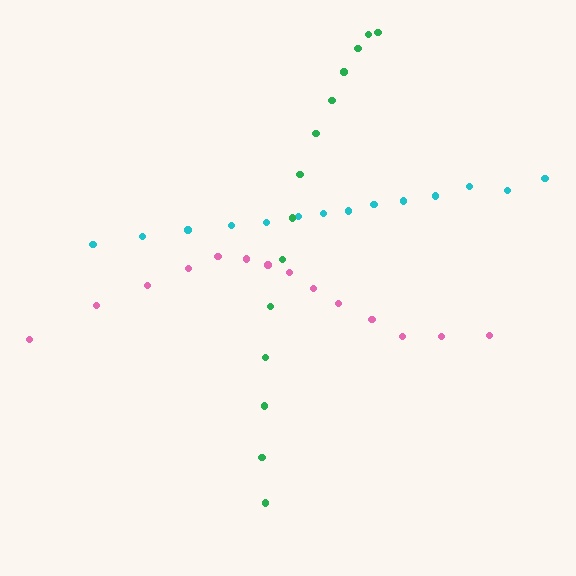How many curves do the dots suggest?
There are 3 distinct paths.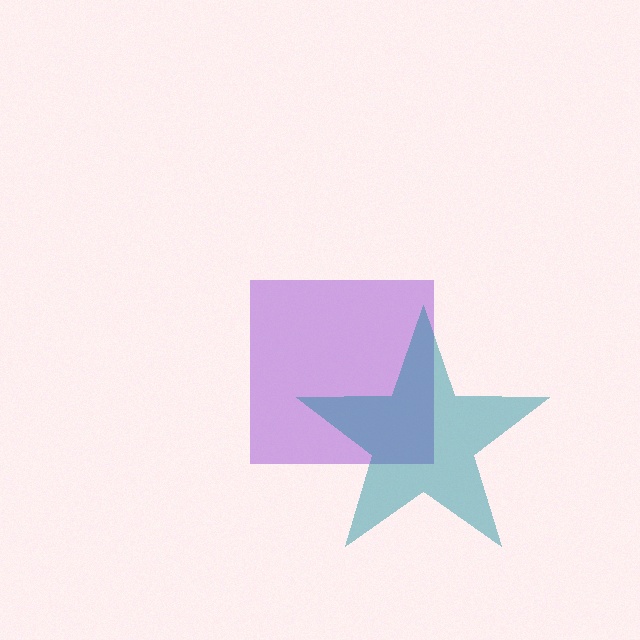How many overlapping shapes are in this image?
There are 2 overlapping shapes in the image.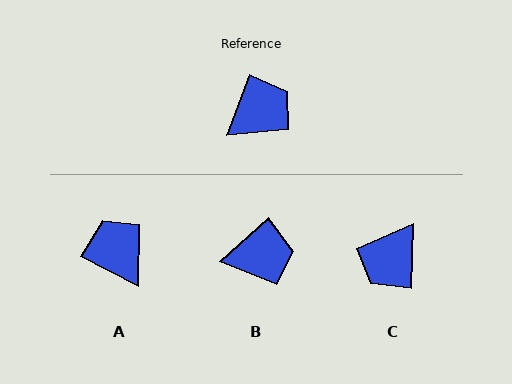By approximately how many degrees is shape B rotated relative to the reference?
Approximately 28 degrees clockwise.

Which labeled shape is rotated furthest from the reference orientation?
C, about 162 degrees away.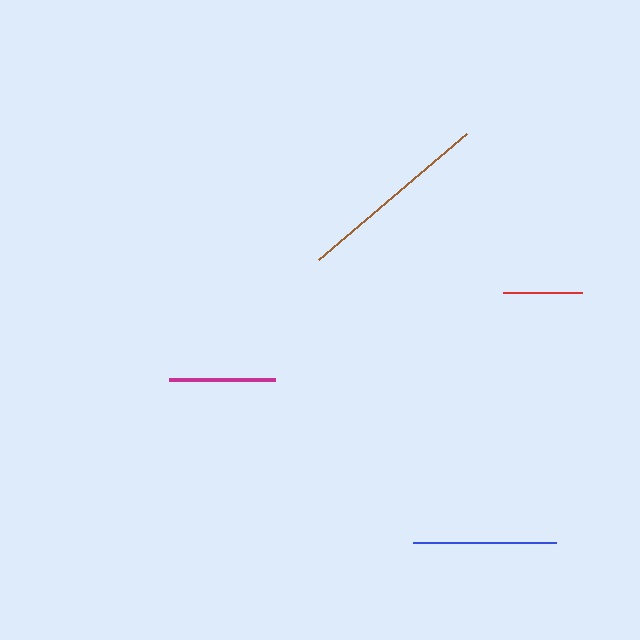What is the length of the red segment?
The red segment is approximately 79 pixels long.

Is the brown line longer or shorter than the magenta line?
The brown line is longer than the magenta line.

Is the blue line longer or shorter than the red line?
The blue line is longer than the red line.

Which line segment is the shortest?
The red line is the shortest at approximately 79 pixels.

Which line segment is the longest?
The brown line is the longest at approximately 194 pixels.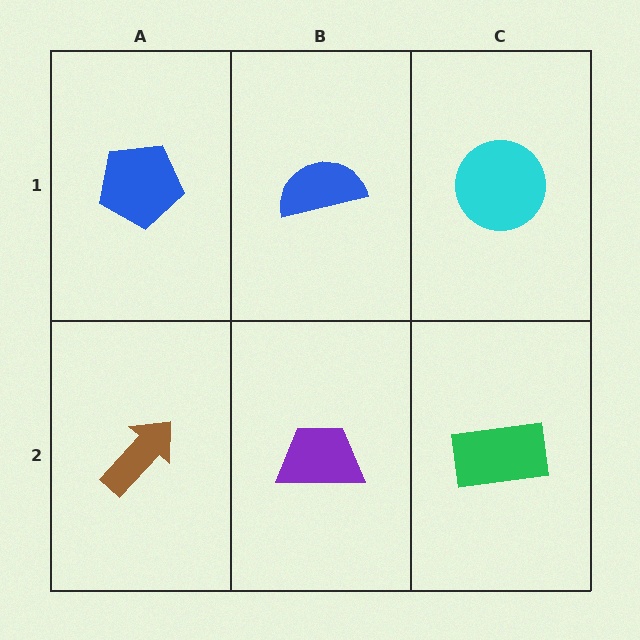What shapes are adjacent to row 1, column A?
A brown arrow (row 2, column A), a blue semicircle (row 1, column B).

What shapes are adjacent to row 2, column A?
A blue pentagon (row 1, column A), a purple trapezoid (row 2, column B).